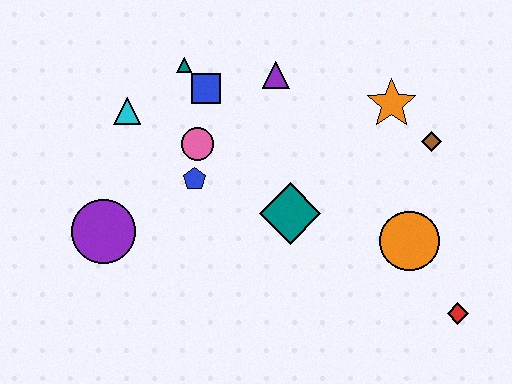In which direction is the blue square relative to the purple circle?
The blue square is above the purple circle.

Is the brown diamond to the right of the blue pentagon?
Yes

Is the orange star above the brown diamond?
Yes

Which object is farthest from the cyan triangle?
The red diamond is farthest from the cyan triangle.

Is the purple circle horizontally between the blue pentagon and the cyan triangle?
No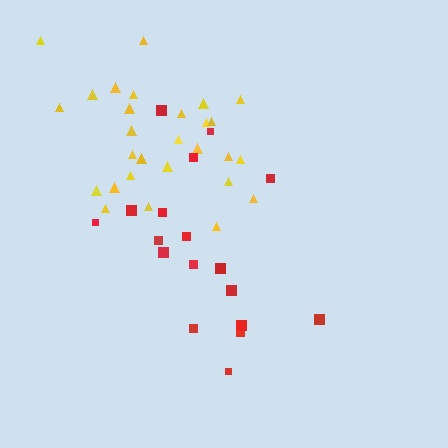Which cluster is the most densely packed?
Yellow.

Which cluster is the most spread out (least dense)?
Red.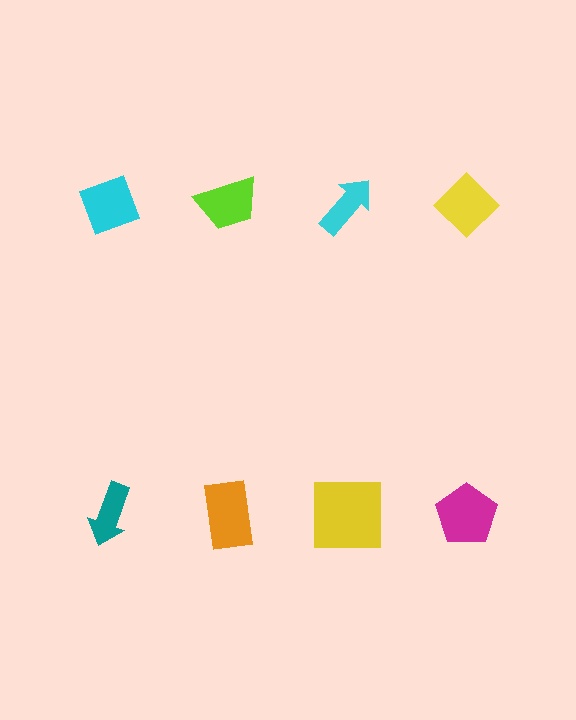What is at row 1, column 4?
A yellow diamond.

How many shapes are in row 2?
4 shapes.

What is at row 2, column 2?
An orange rectangle.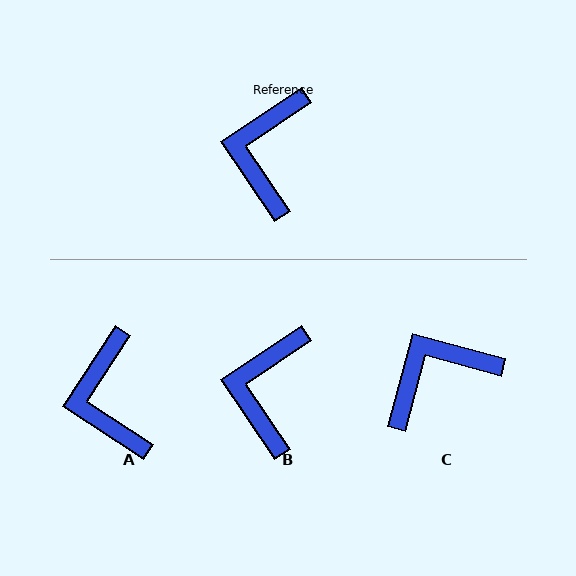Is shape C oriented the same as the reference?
No, it is off by about 49 degrees.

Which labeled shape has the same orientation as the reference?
B.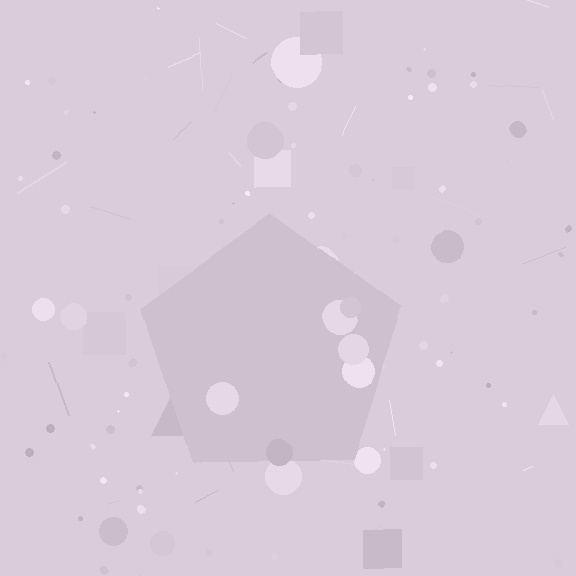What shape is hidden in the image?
A pentagon is hidden in the image.